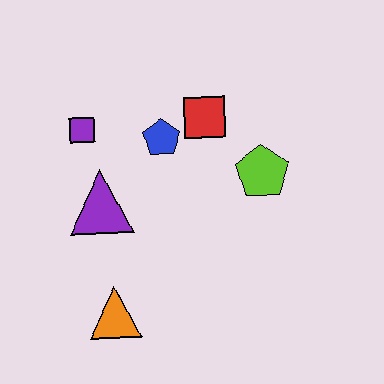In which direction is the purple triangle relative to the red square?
The purple triangle is to the left of the red square.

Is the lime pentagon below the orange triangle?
No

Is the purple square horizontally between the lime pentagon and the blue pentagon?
No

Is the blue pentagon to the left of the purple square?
No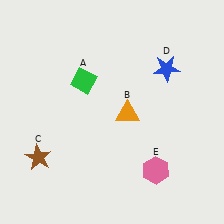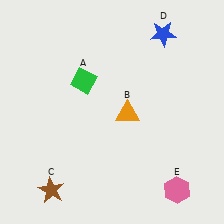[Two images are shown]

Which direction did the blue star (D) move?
The blue star (D) moved up.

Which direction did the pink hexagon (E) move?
The pink hexagon (E) moved right.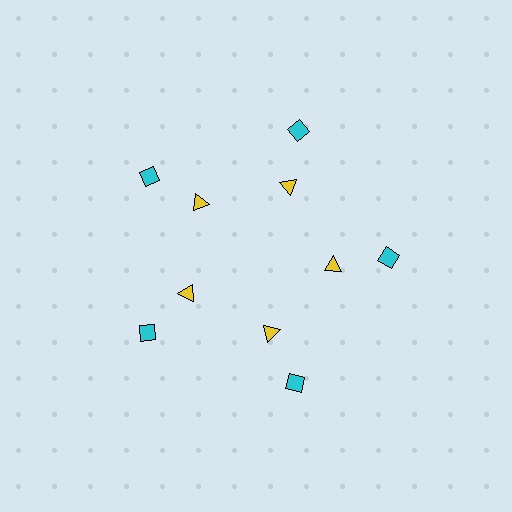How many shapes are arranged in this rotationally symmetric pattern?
There are 10 shapes, arranged in 5 groups of 2.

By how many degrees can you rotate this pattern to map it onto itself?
The pattern maps onto itself every 72 degrees of rotation.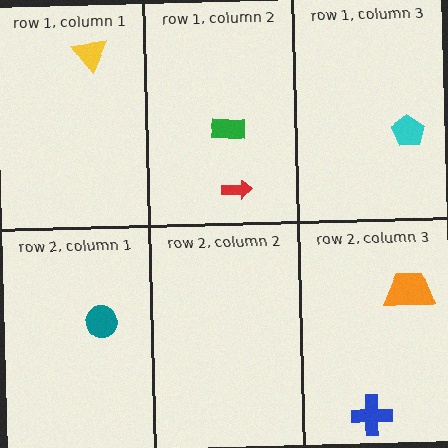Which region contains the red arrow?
The row 1, column 2 region.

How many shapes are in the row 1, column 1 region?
1.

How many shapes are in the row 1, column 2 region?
2.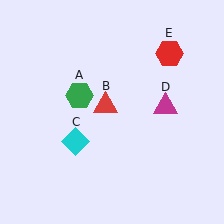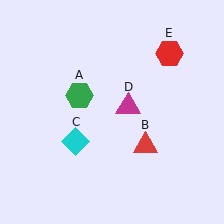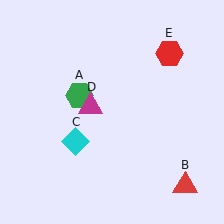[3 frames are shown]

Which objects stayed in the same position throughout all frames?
Green hexagon (object A) and cyan diamond (object C) and red hexagon (object E) remained stationary.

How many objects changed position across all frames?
2 objects changed position: red triangle (object B), magenta triangle (object D).